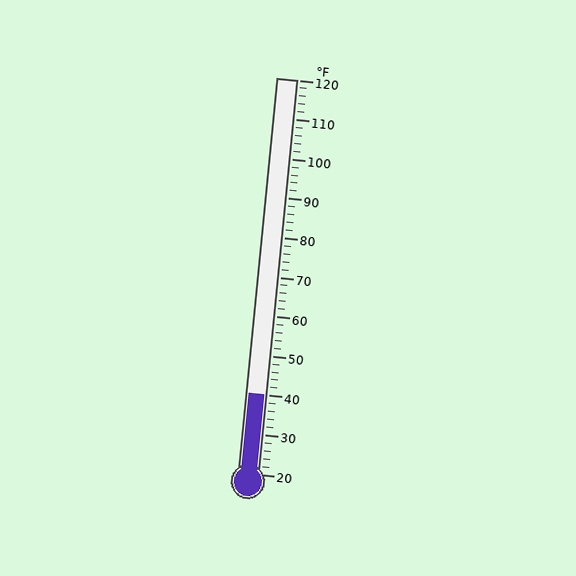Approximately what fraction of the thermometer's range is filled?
The thermometer is filled to approximately 20% of its range.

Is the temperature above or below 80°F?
The temperature is below 80°F.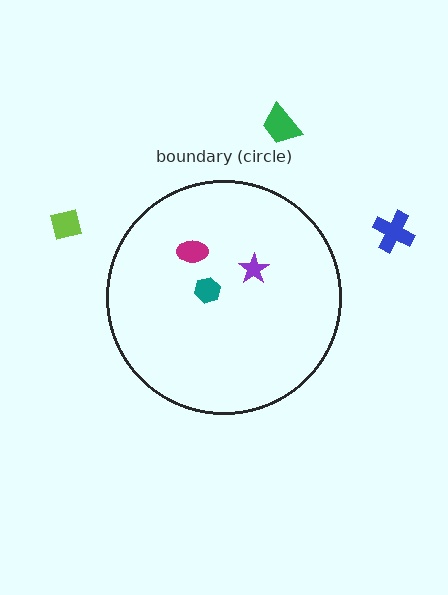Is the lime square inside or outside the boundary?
Outside.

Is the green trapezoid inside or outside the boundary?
Outside.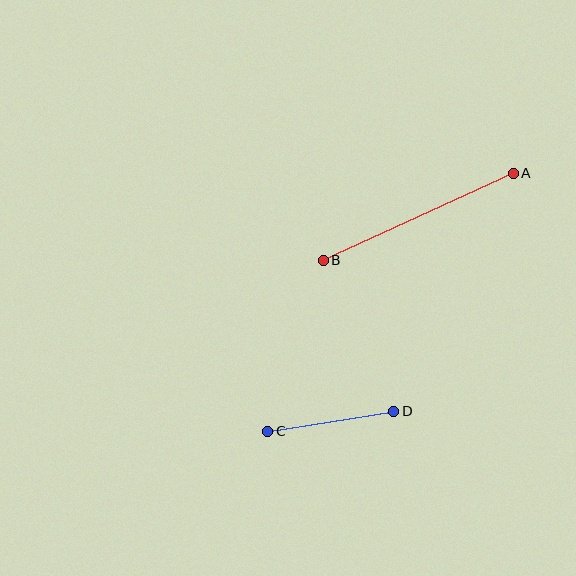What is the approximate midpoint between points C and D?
The midpoint is at approximately (331, 421) pixels.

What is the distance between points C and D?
The distance is approximately 128 pixels.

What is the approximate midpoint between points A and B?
The midpoint is at approximately (418, 217) pixels.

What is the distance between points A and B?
The distance is approximately 209 pixels.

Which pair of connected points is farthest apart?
Points A and B are farthest apart.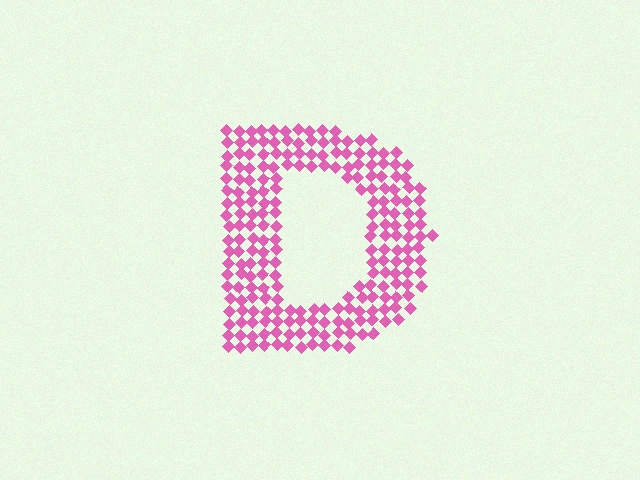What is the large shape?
The large shape is the letter D.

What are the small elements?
The small elements are diamonds.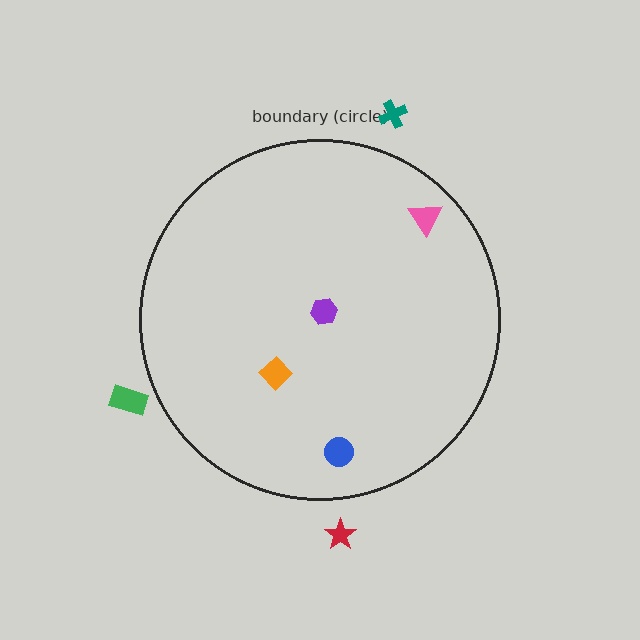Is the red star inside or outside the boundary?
Outside.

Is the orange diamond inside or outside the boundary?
Inside.